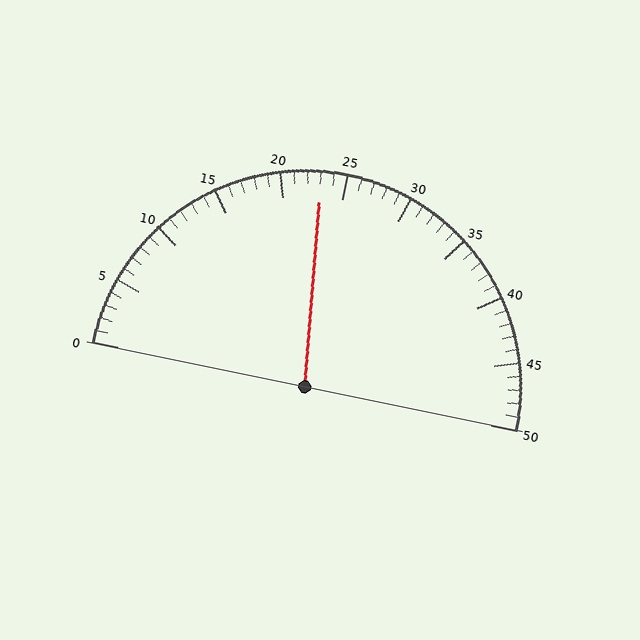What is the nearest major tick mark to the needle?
The nearest major tick mark is 25.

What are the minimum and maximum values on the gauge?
The gauge ranges from 0 to 50.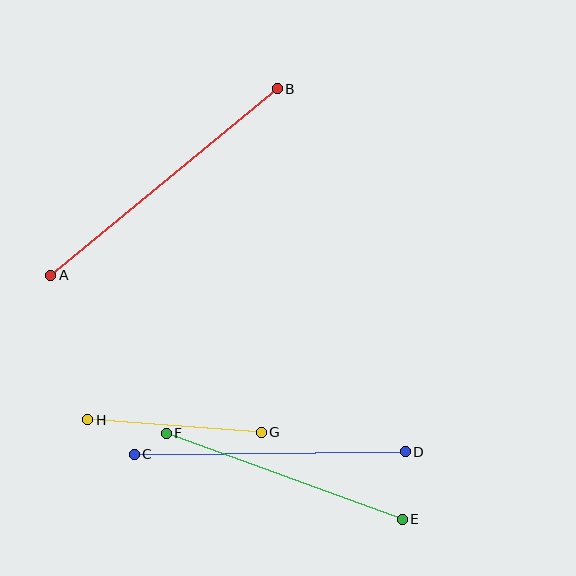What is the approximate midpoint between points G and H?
The midpoint is at approximately (174, 426) pixels.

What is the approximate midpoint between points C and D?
The midpoint is at approximately (270, 453) pixels.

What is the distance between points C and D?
The distance is approximately 271 pixels.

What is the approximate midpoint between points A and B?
The midpoint is at approximately (164, 182) pixels.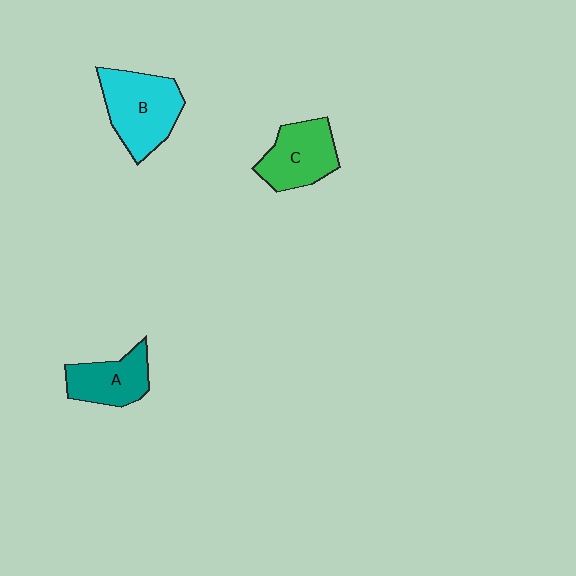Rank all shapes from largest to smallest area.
From largest to smallest: B (cyan), C (green), A (teal).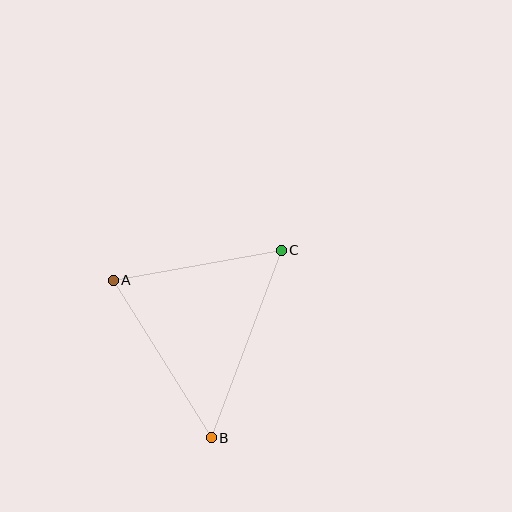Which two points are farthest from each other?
Points B and C are farthest from each other.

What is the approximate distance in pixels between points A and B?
The distance between A and B is approximately 185 pixels.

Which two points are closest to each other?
Points A and C are closest to each other.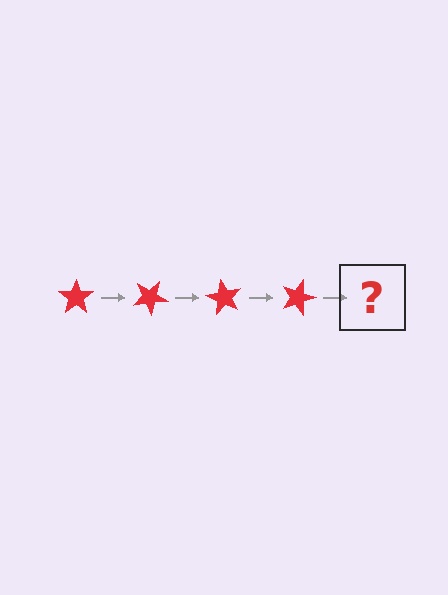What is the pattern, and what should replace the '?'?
The pattern is that the star rotates 30 degrees each step. The '?' should be a red star rotated 120 degrees.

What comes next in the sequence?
The next element should be a red star rotated 120 degrees.